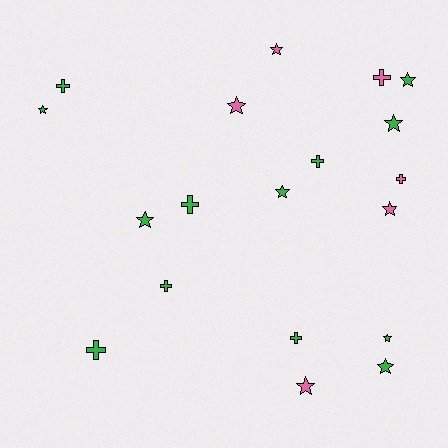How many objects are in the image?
There are 19 objects.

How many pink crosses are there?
There are 2 pink crosses.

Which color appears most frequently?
Green, with 13 objects.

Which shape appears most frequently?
Star, with 11 objects.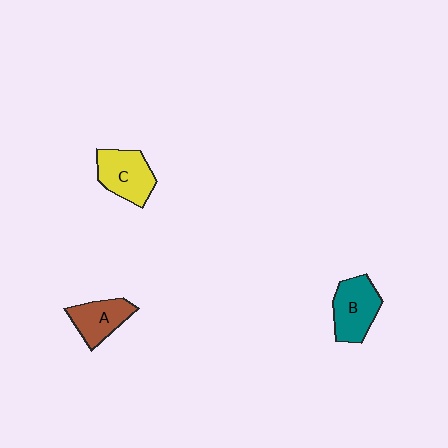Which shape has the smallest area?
Shape A (brown).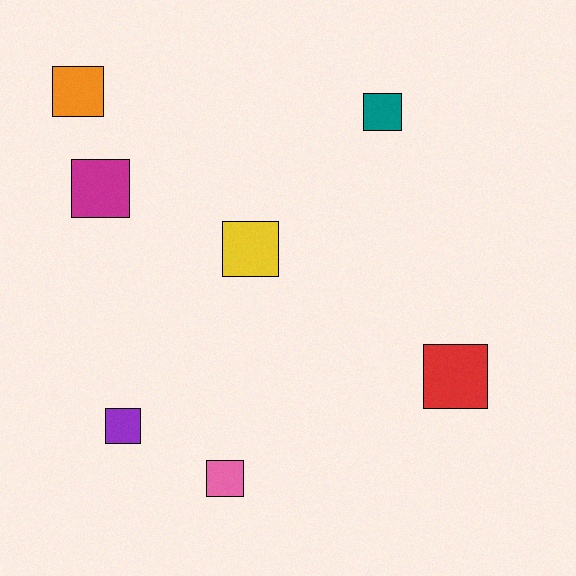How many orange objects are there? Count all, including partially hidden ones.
There is 1 orange object.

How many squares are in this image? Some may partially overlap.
There are 7 squares.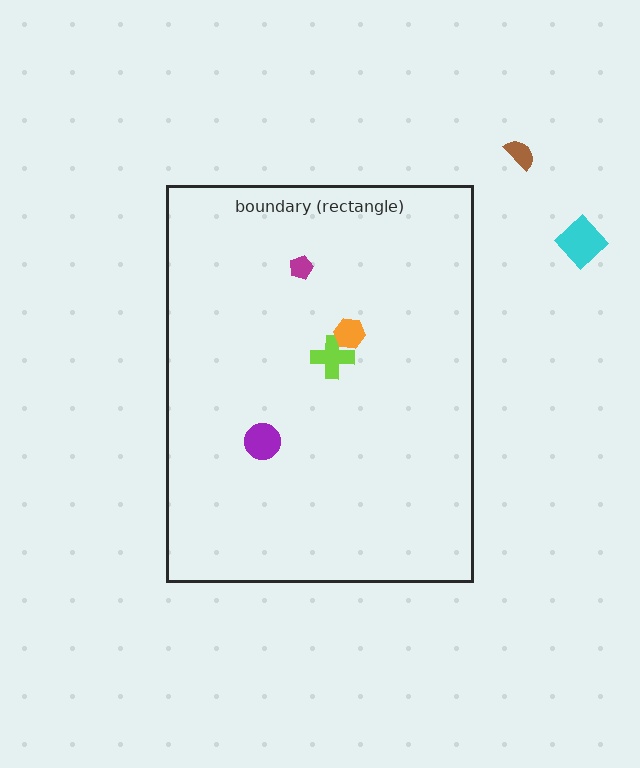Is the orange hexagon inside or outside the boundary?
Inside.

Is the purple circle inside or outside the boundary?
Inside.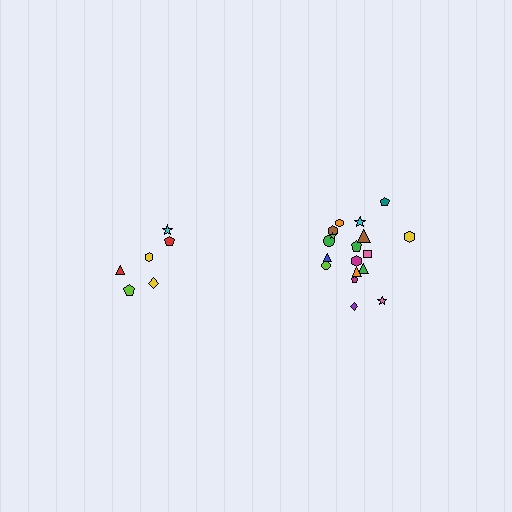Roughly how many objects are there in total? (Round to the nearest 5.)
Roughly 25 objects in total.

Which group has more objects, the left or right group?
The right group.